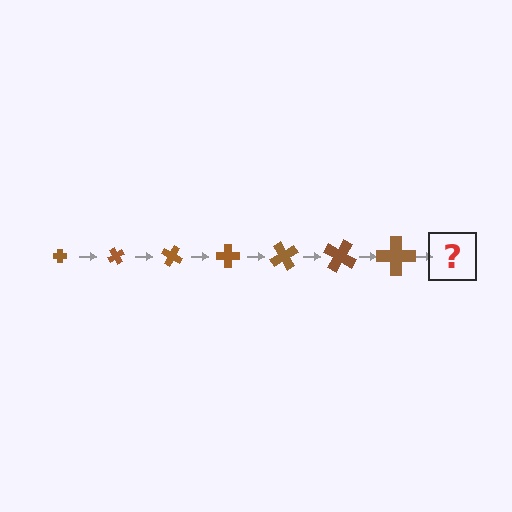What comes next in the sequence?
The next element should be a cross, larger than the previous one and rotated 420 degrees from the start.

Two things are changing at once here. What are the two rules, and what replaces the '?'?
The two rules are that the cross grows larger each step and it rotates 60 degrees each step. The '?' should be a cross, larger than the previous one and rotated 420 degrees from the start.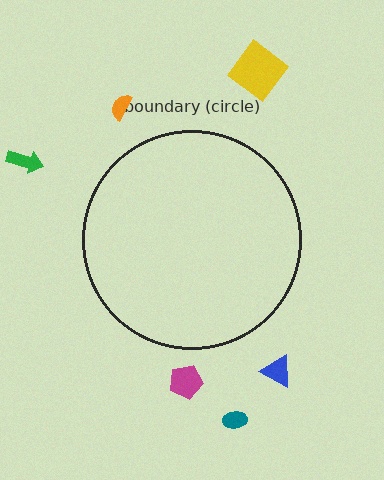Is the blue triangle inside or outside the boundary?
Outside.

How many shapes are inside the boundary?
0 inside, 6 outside.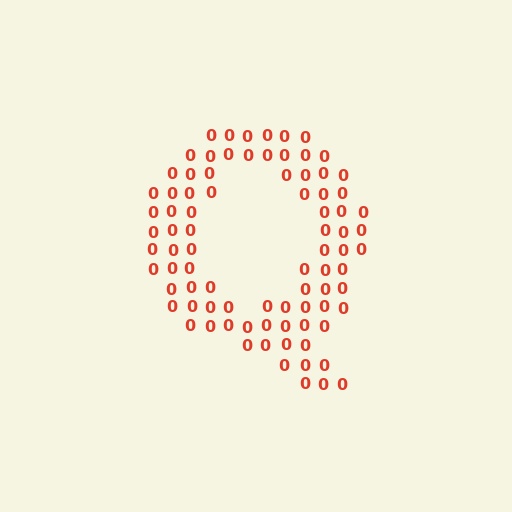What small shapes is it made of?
It is made of small digit 0's.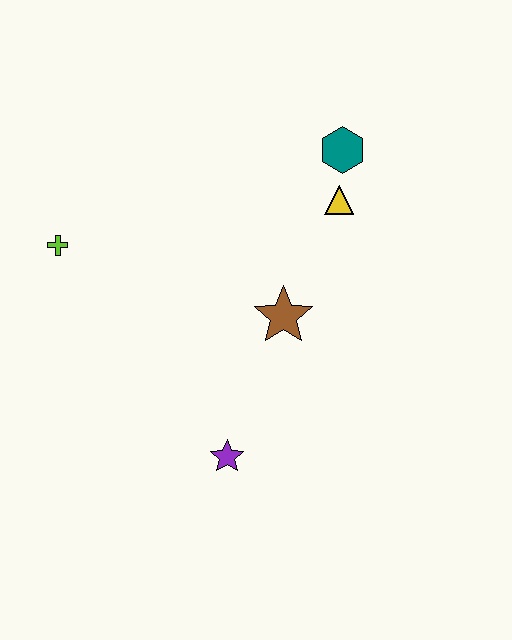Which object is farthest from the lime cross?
The teal hexagon is farthest from the lime cross.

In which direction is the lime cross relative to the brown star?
The lime cross is to the left of the brown star.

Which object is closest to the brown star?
The yellow triangle is closest to the brown star.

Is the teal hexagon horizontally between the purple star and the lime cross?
No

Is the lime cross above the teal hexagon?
No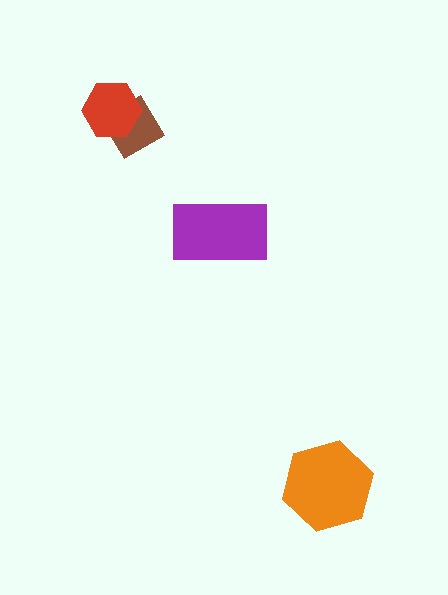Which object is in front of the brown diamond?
The red hexagon is in front of the brown diamond.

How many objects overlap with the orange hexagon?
0 objects overlap with the orange hexagon.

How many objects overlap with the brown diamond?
1 object overlaps with the brown diamond.